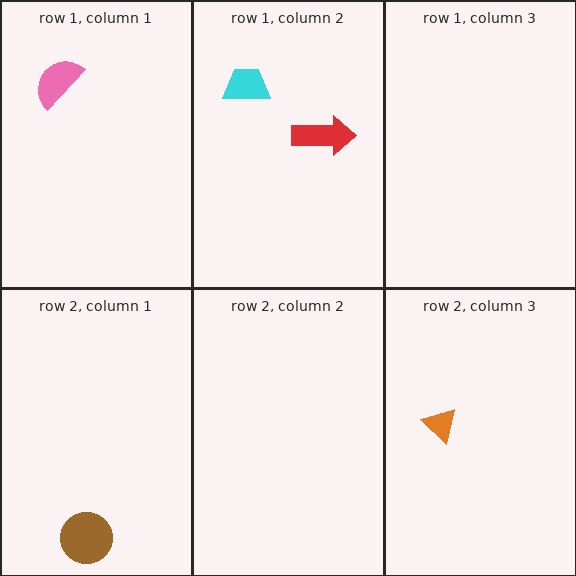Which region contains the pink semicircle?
The row 1, column 1 region.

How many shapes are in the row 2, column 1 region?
1.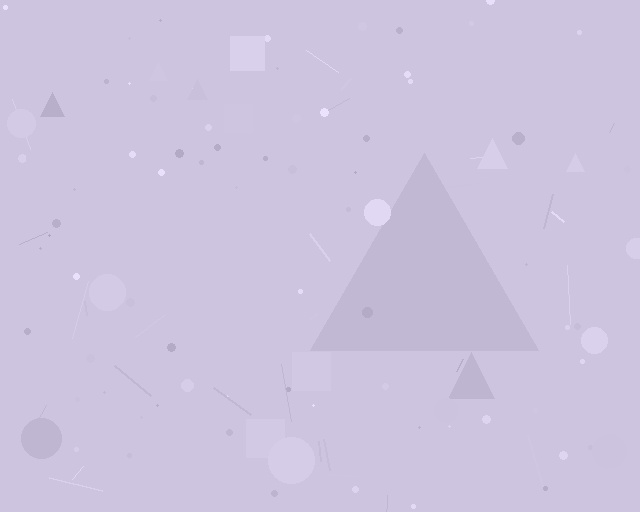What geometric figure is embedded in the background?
A triangle is embedded in the background.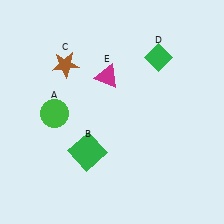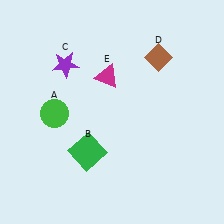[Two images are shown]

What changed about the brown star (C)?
In Image 1, C is brown. In Image 2, it changed to purple.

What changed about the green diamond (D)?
In Image 1, D is green. In Image 2, it changed to brown.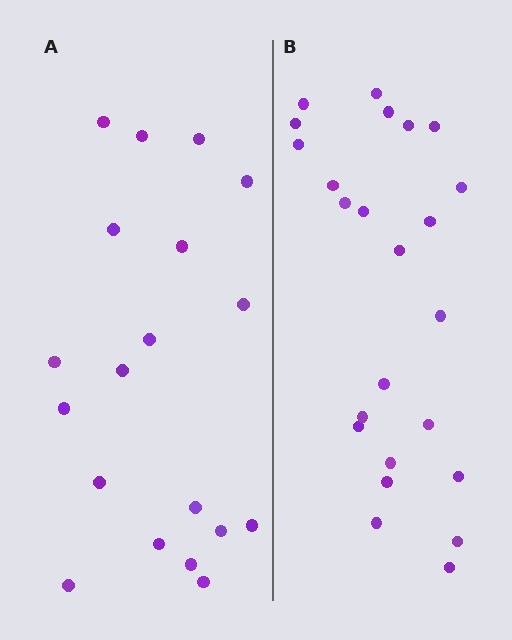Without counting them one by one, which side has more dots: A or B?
Region B (the right region) has more dots.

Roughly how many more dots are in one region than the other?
Region B has about 5 more dots than region A.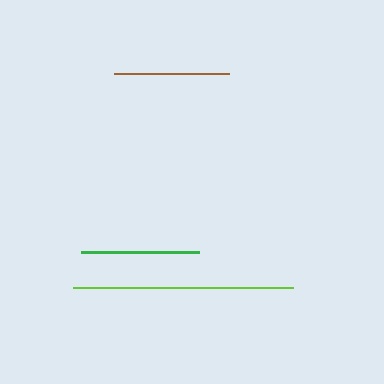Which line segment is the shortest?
The brown line is the shortest at approximately 114 pixels.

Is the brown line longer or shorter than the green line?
The green line is longer than the brown line.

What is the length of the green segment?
The green segment is approximately 119 pixels long.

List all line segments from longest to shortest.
From longest to shortest: lime, green, brown.